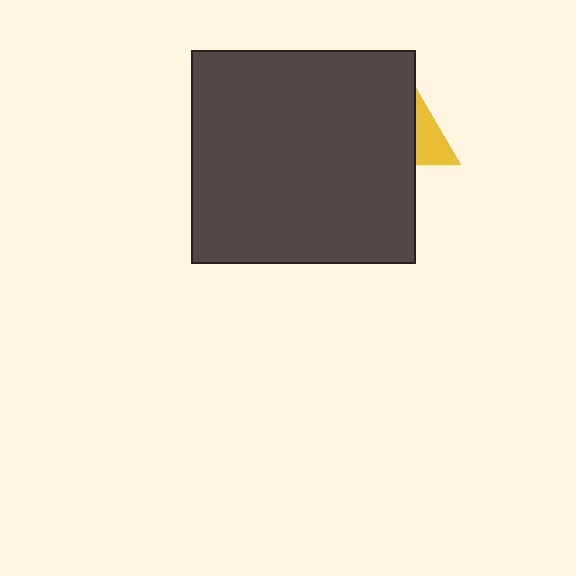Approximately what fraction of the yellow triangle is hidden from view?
Roughly 66% of the yellow triangle is hidden behind the dark gray rectangle.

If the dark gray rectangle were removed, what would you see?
You would see the complete yellow triangle.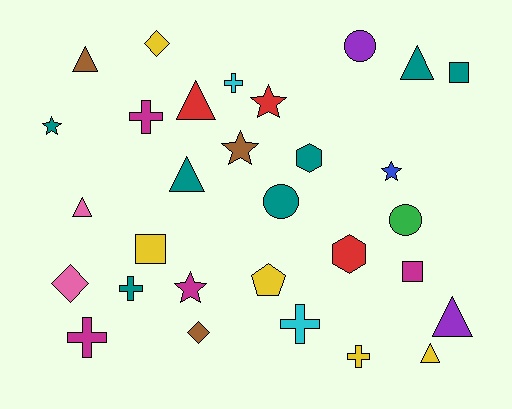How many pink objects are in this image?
There are 2 pink objects.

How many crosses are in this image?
There are 6 crosses.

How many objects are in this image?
There are 30 objects.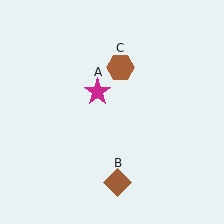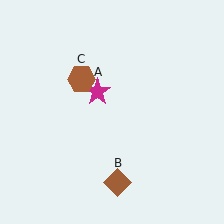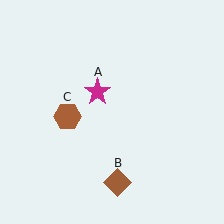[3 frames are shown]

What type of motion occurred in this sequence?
The brown hexagon (object C) rotated counterclockwise around the center of the scene.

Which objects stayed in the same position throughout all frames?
Magenta star (object A) and brown diamond (object B) remained stationary.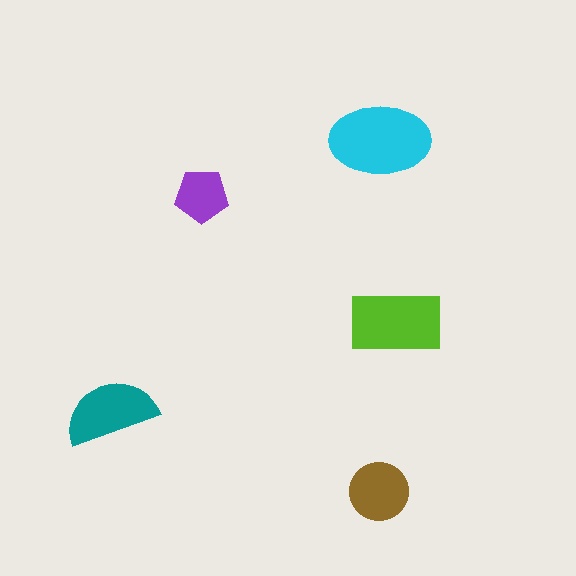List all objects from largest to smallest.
The cyan ellipse, the lime rectangle, the teal semicircle, the brown circle, the purple pentagon.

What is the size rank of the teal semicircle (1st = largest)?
3rd.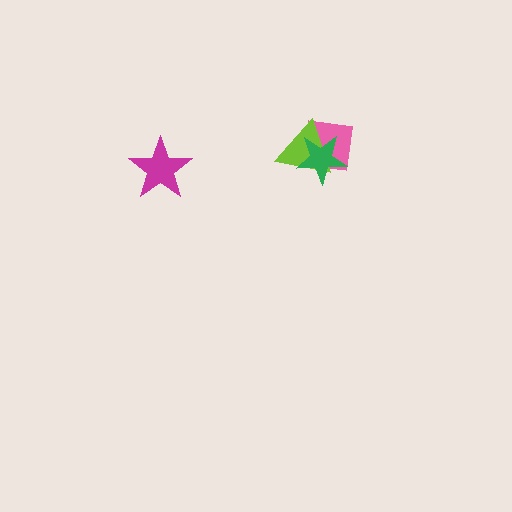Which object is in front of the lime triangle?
The green star is in front of the lime triangle.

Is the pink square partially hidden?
Yes, it is partially covered by another shape.